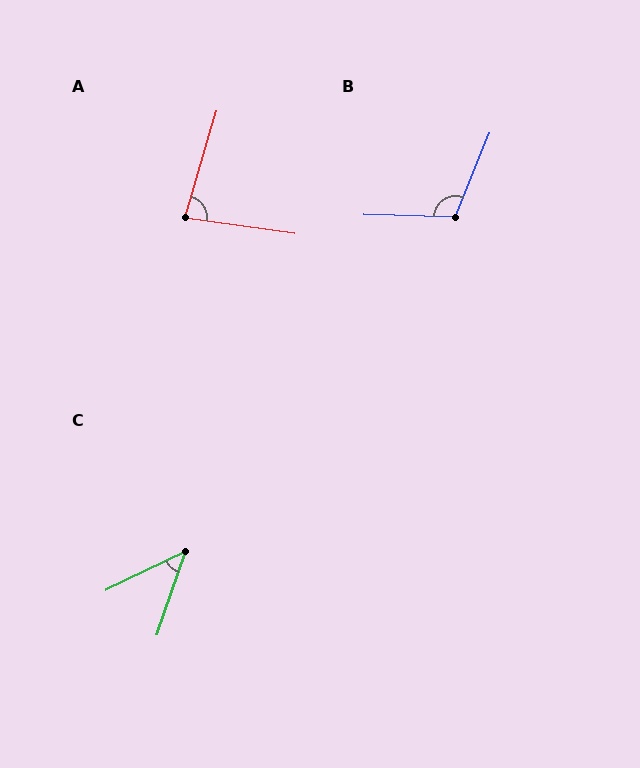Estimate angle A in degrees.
Approximately 82 degrees.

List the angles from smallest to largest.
C (45°), A (82°), B (111°).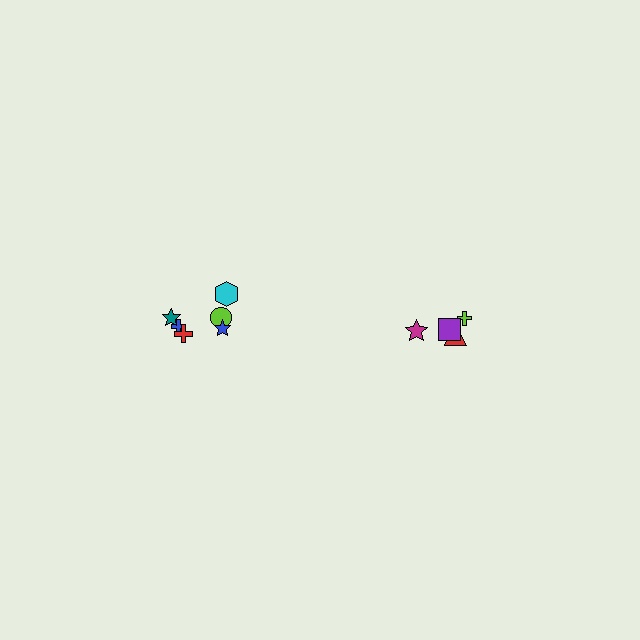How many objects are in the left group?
There are 6 objects.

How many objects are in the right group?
There are 4 objects.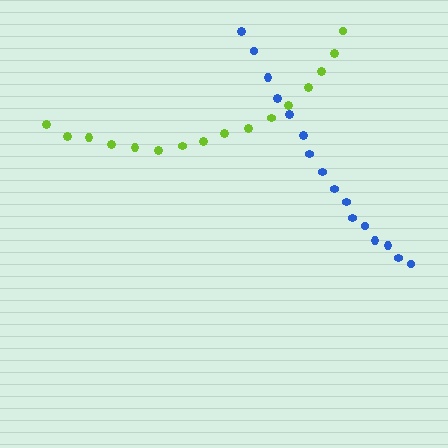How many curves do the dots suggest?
There are 2 distinct paths.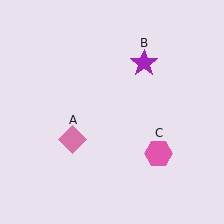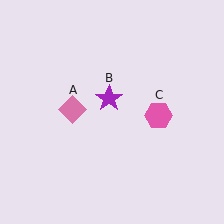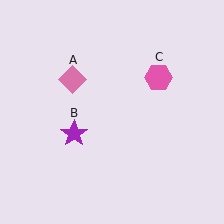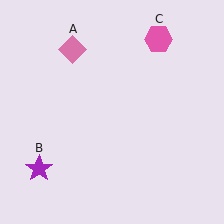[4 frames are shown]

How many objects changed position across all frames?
3 objects changed position: pink diamond (object A), purple star (object B), pink hexagon (object C).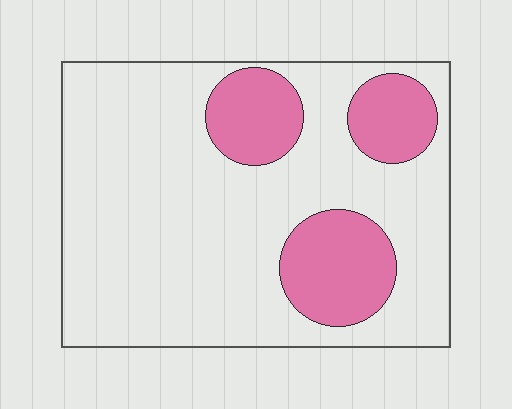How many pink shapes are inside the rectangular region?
3.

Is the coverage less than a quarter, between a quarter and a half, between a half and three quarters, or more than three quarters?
Less than a quarter.